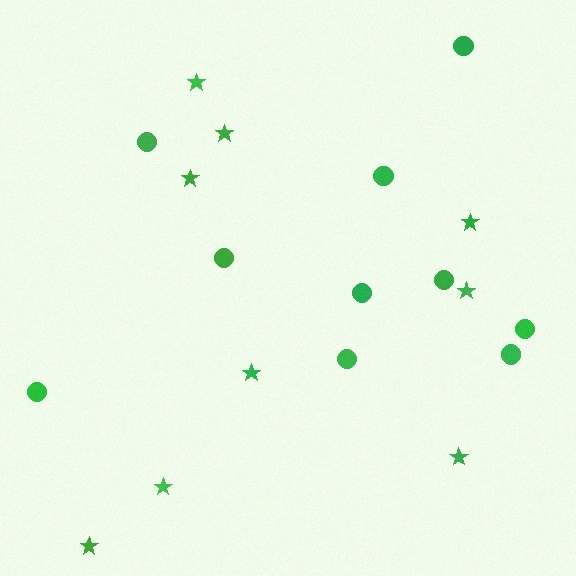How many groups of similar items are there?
There are 2 groups: one group of stars (9) and one group of circles (10).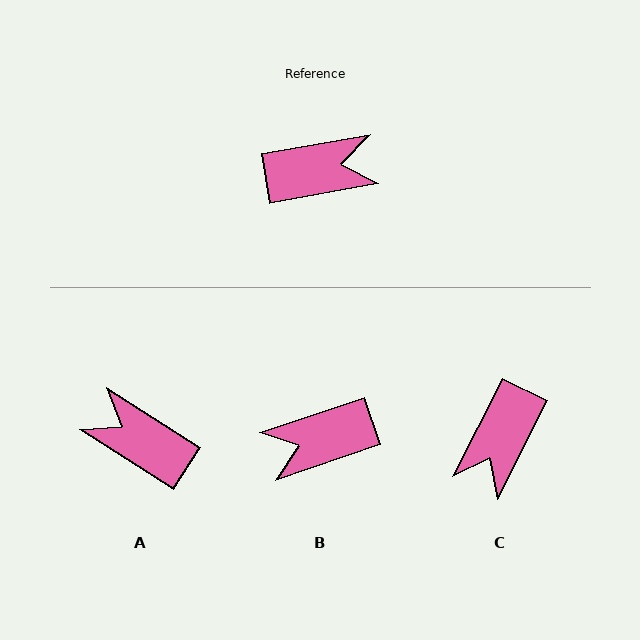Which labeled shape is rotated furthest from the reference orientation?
B, about 172 degrees away.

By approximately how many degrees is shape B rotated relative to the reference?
Approximately 172 degrees clockwise.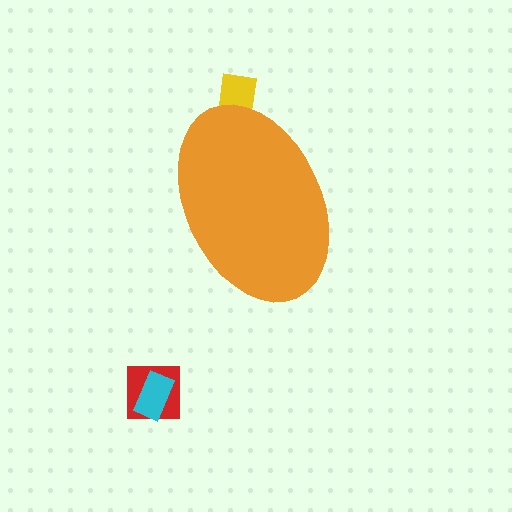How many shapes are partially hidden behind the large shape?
1 shape is partially hidden.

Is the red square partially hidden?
No, the red square is fully visible.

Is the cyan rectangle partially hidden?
No, the cyan rectangle is fully visible.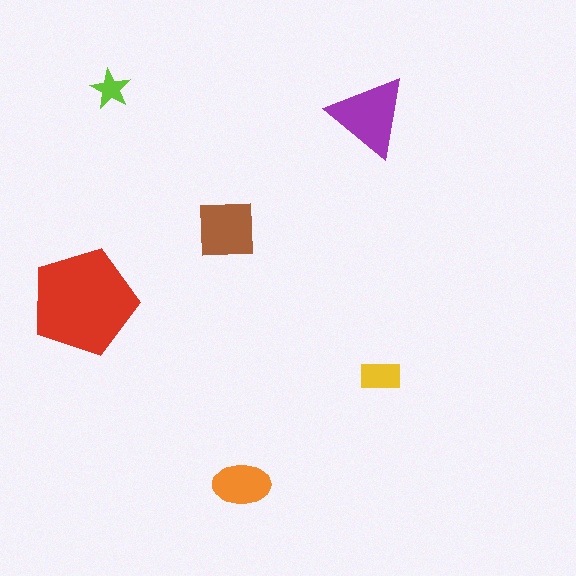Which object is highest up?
The lime star is topmost.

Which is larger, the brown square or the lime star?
The brown square.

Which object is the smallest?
The lime star.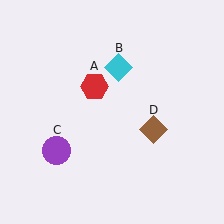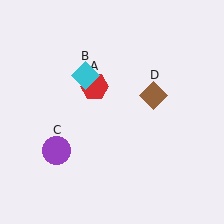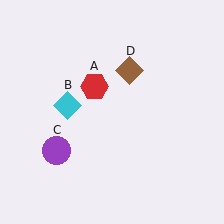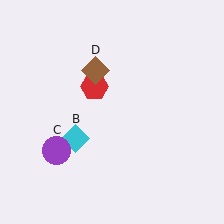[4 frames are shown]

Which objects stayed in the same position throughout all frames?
Red hexagon (object A) and purple circle (object C) remained stationary.